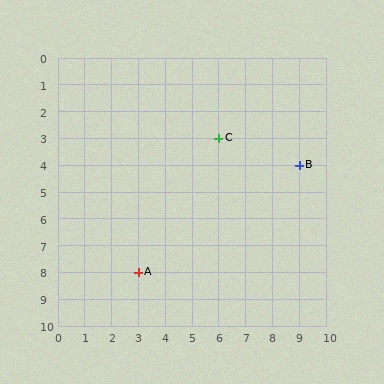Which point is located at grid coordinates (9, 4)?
Point B is at (9, 4).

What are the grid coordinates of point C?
Point C is at grid coordinates (6, 3).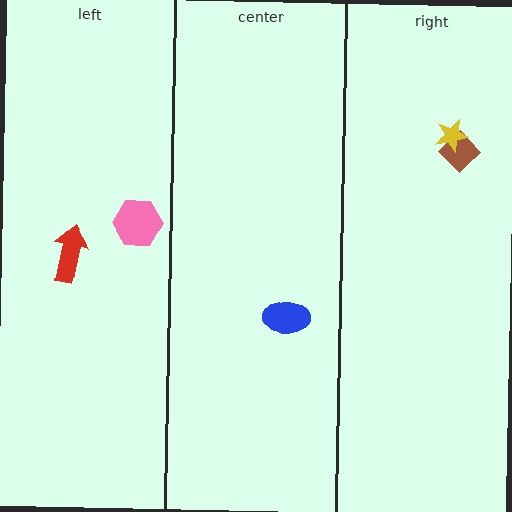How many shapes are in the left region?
2.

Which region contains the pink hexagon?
The left region.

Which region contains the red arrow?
The left region.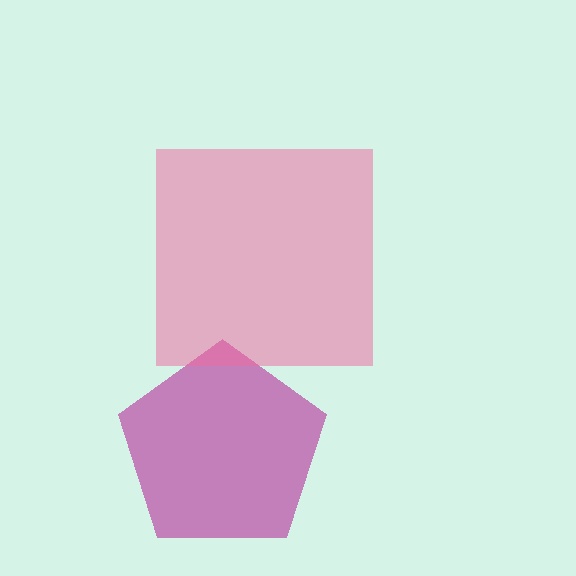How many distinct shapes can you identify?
There are 2 distinct shapes: a magenta pentagon, a pink square.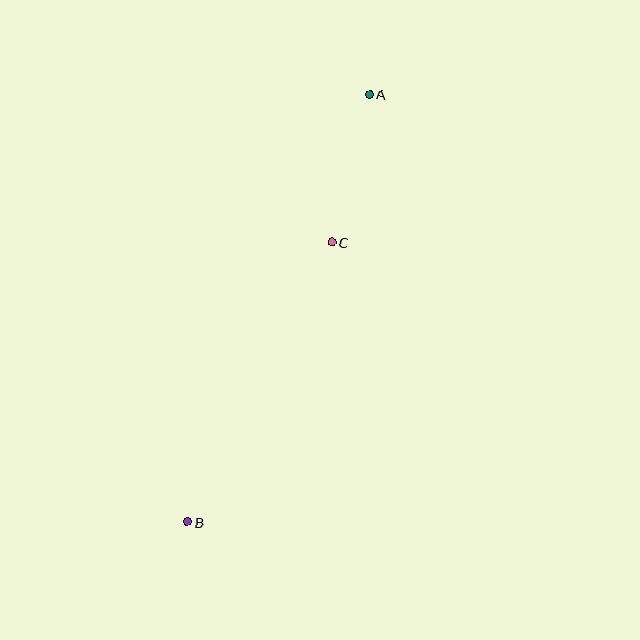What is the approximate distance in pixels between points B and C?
The distance between B and C is approximately 314 pixels.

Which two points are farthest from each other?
Points A and B are farthest from each other.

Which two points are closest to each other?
Points A and C are closest to each other.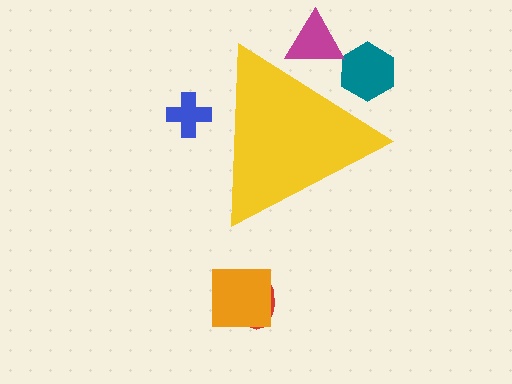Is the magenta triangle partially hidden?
Yes, the magenta triangle is partially hidden behind the yellow triangle.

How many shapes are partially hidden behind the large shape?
3 shapes are partially hidden.